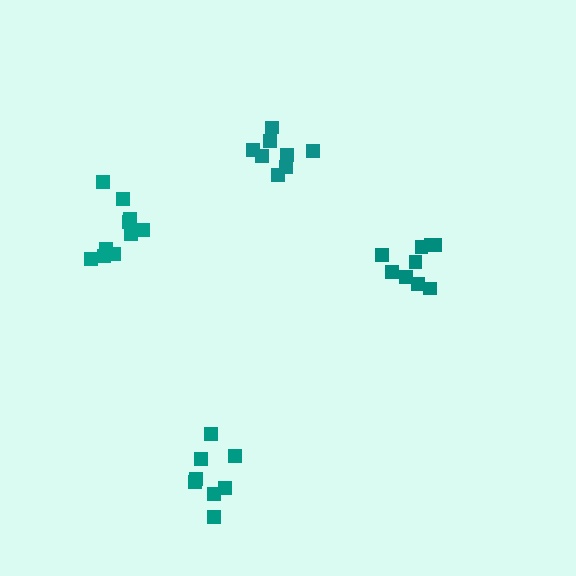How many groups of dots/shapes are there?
There are 4 groups.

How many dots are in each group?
Group 1: 9 dots, Group 2: 8 dots, Group 3: 11 dots, Group 4: 8 dots (36 total).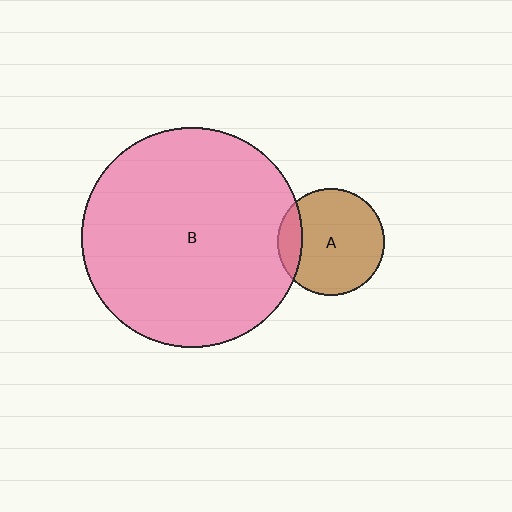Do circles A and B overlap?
Yes.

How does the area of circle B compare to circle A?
Approximately 4.3 times.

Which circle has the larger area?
Circle B (pink).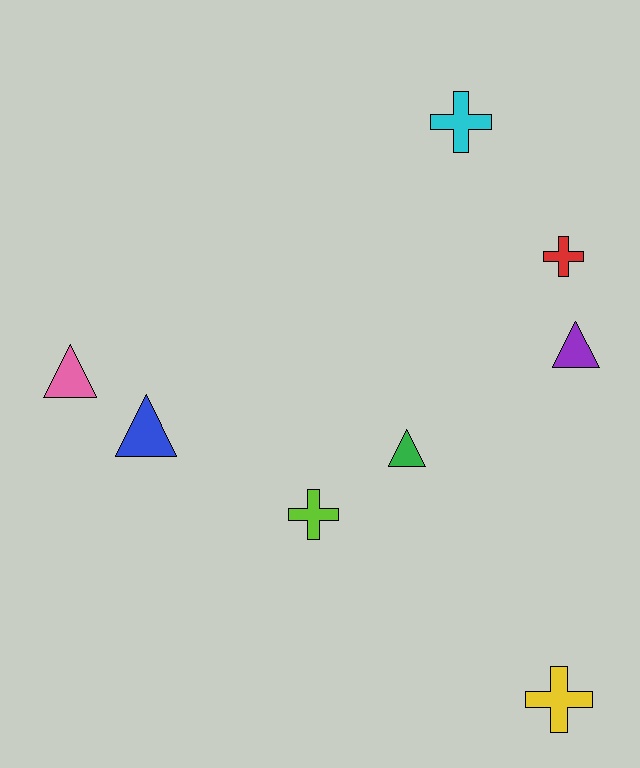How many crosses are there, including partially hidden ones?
There are 4 crosses.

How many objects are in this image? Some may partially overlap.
There are 8 objects.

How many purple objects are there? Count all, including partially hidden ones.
There is 1 purple object.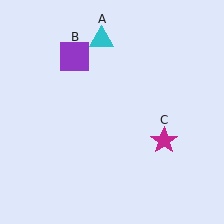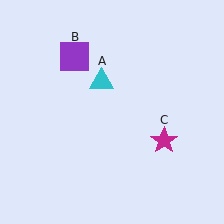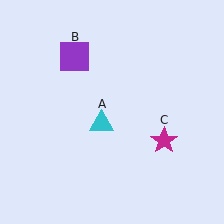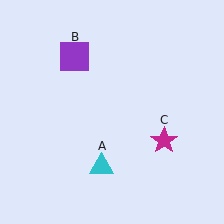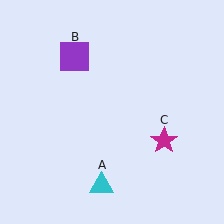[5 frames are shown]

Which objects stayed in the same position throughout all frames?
Purple square (object B) and magenta star (object C) remained stationary.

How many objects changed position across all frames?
1 object changed position: cyan triangle (object A).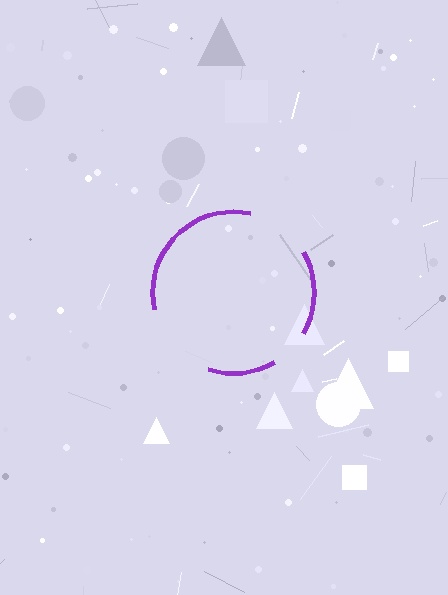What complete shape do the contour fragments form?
The contour fragments form a circle.